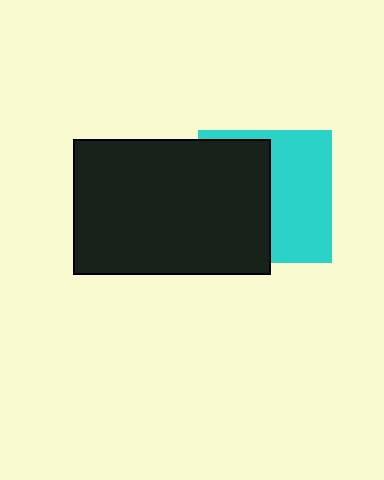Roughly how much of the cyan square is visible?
About half of it is visible (roughly 49%).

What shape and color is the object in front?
The object in front is a black rectangle.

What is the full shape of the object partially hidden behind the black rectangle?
The partially hidden object is a cyan square.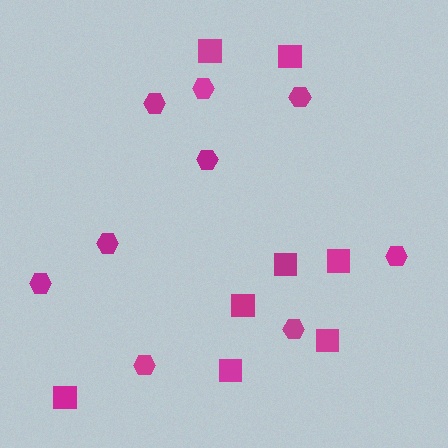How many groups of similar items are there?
There are 2 groups: one group of squares (8) and one group of hexagons (9).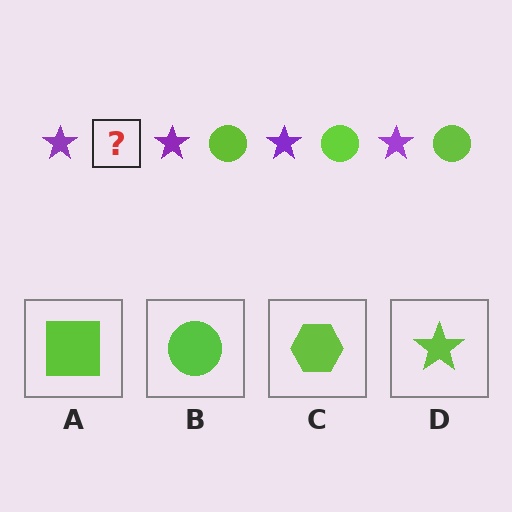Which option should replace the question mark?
Option B.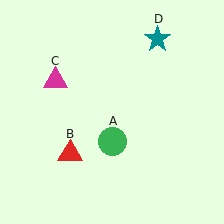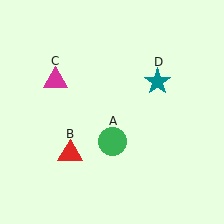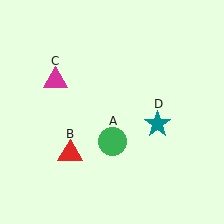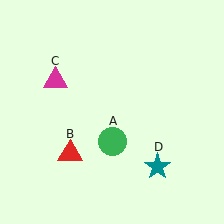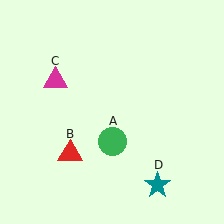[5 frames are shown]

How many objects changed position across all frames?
1 object changed position: teal star (object D).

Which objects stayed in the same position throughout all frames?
Green circle (object A) and red triangle (object B) and magenta triangle (object C) remained stationary.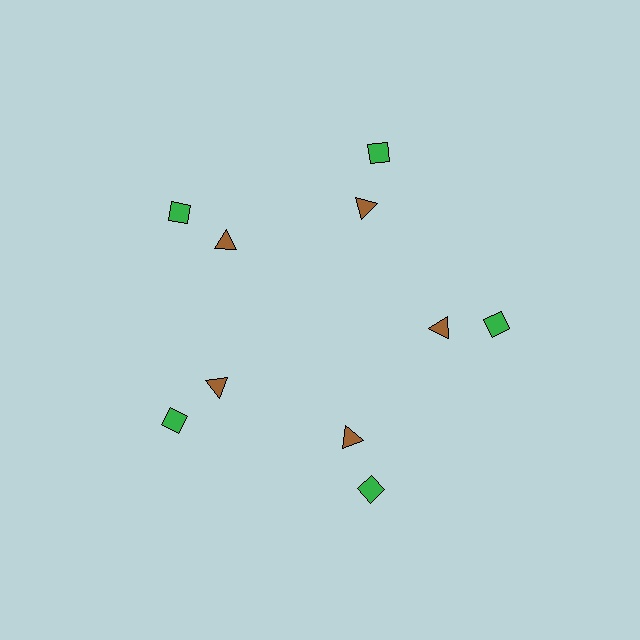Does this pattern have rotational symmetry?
Yes, this pattern has 5-fold rotational symmetry. It looks the same after rotating 72 degrees around the center.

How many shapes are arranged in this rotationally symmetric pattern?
There are 10 shapes, arranged in 5 groups of 2.